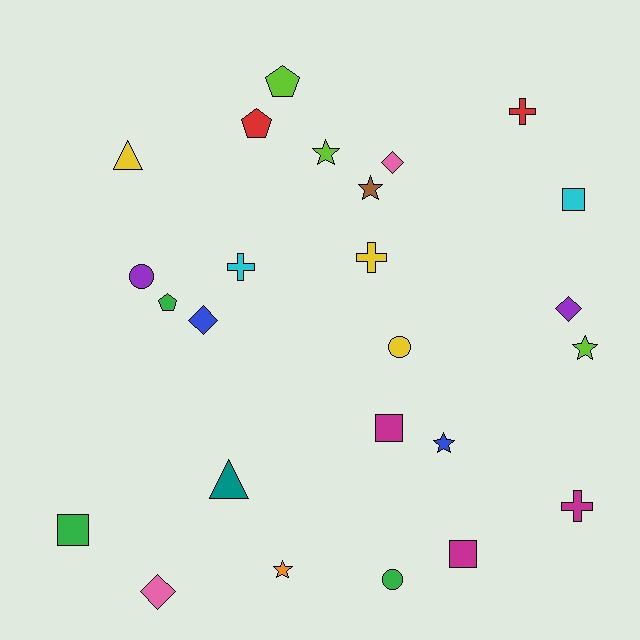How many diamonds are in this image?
There are 4 diamonds.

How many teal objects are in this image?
There is 1 teal object.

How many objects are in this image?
There are 25 objects.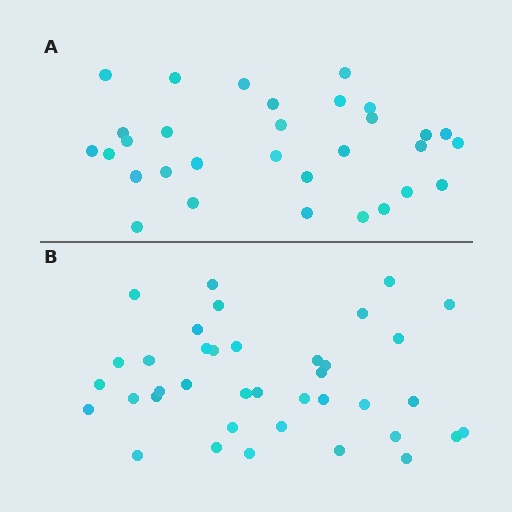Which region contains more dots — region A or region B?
Region B (the bottom region) has more dots.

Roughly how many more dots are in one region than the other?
Region B has roughly 8 or so more dots than region A.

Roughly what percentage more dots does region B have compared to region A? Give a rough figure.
About 25% more.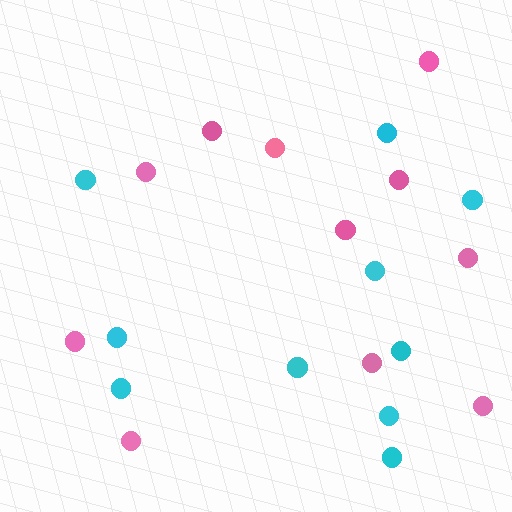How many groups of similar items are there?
There are 2 groups: one group of cyan circles (10) and one group of pink circles (11).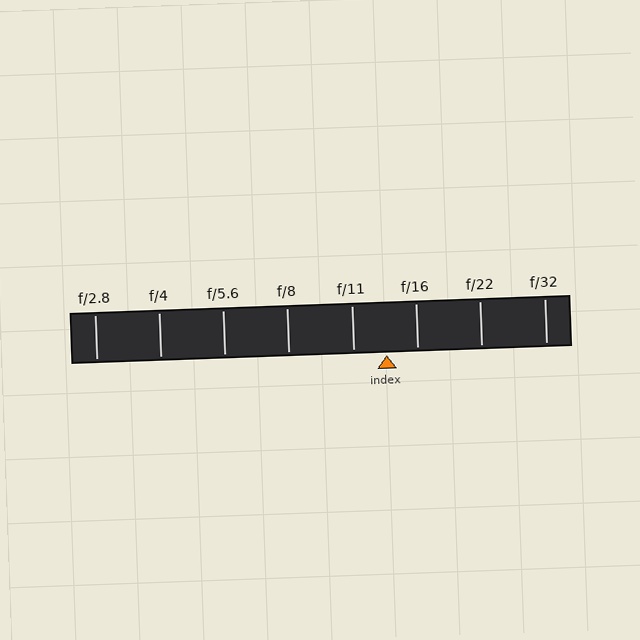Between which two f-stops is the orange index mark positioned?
The index mark is between f/11 and f/16.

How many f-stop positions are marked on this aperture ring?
There are 8 f-stop positions marked.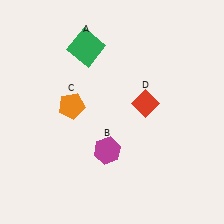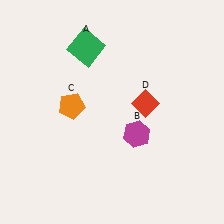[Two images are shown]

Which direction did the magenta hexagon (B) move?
The magenta hexagon (B) moved right.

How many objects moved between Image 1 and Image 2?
1 object moved between the two images.